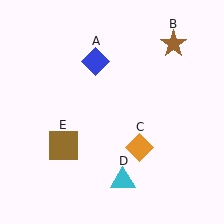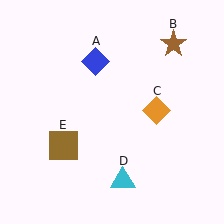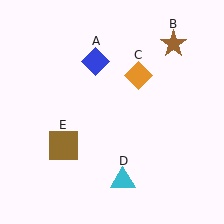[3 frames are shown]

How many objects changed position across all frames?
1 object changed position: orange diamond (object C).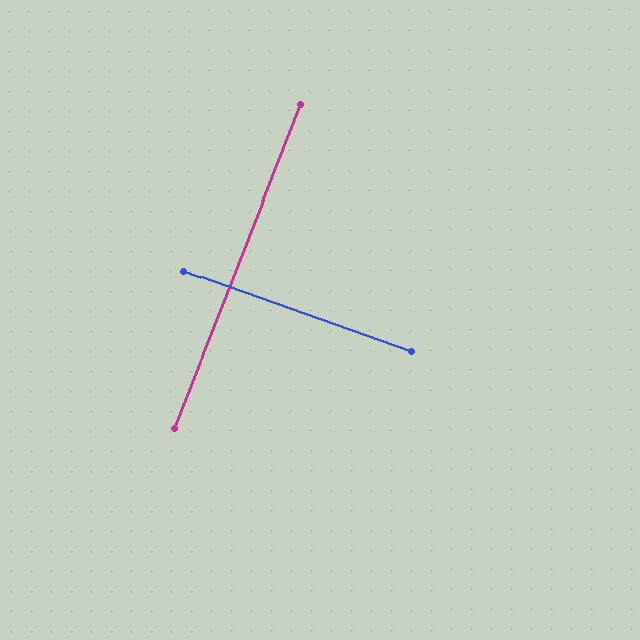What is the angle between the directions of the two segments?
Approximately 88 degrees.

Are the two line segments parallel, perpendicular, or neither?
Perpendicular — they meet at approximately 88°.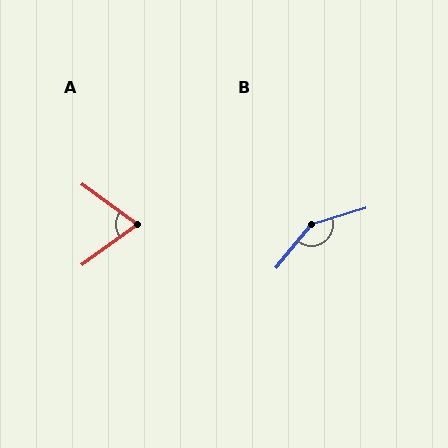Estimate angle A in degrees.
Approximately 72 degrees.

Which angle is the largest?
B, at approximately 146 degrees.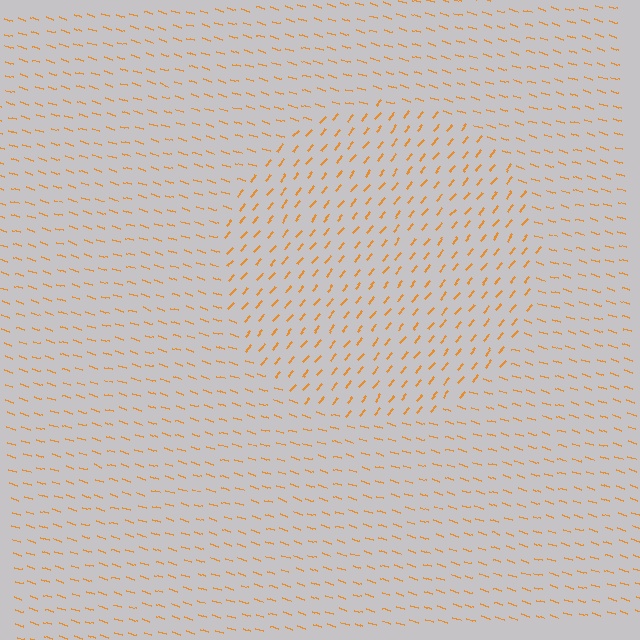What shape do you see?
I see a circle.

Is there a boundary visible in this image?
Yes, there is a texture boundary formed by a change in line orientation.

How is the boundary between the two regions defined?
The boundary is defined purely by a change in line orientation (approximately 68 degrees difference). All lines are the same color and thickness.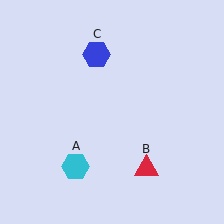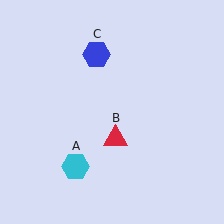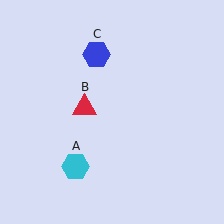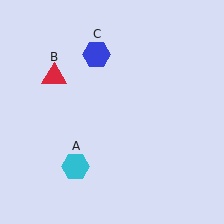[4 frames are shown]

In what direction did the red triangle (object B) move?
The red triangle (object B) moved up and to the left.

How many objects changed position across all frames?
1 object changed position: red triangle (object B).